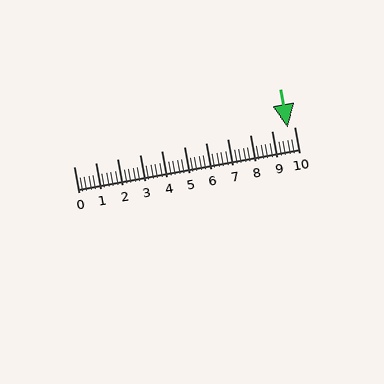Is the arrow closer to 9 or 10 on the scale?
The arrow is closer to 10.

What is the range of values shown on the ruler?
The ruler shows values from 0 to 10.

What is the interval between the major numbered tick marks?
The major tick marks are spaced 1 units apart.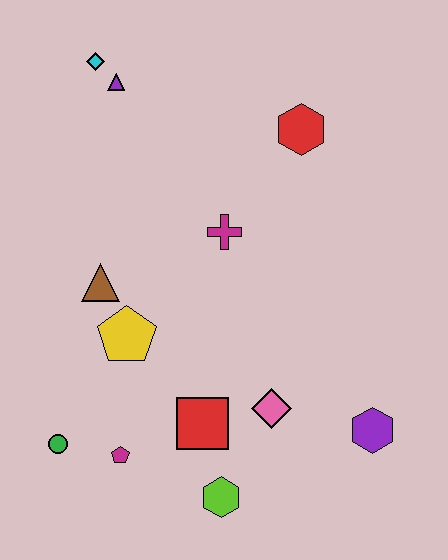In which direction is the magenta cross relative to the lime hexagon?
The magenta cross is above the lime hexagon.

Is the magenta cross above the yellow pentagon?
Yes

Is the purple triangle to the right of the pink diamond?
No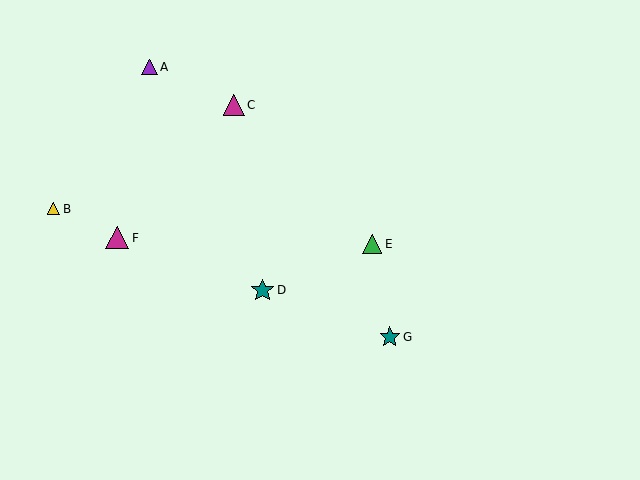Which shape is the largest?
The magenta triangle (labeled F) is the largest.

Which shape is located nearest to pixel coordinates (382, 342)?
The teal star (labeled G) at (390, 337) is nearest to that location.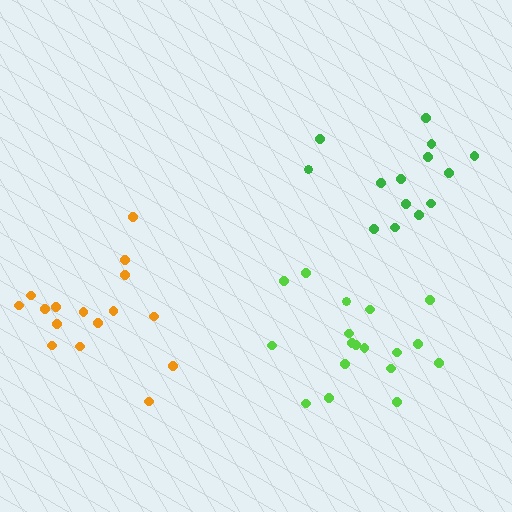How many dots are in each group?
Group 1: 18 dots, Group 2: 16 dots, Group 3: 14 dots (48 total).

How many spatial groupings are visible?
There are 3 spatial groupings.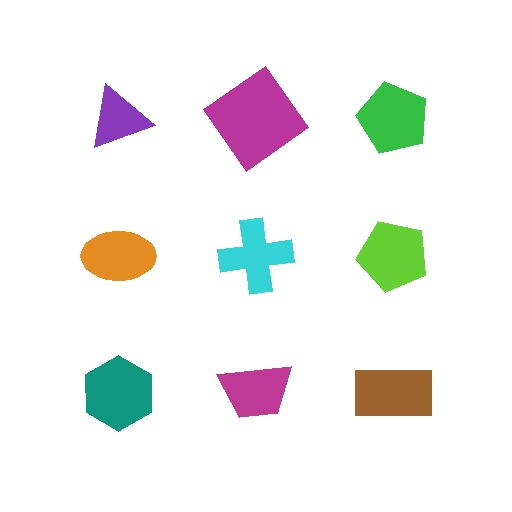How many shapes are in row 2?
3 shapes.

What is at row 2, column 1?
An orange ellipse.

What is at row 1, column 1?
A purple triangle.